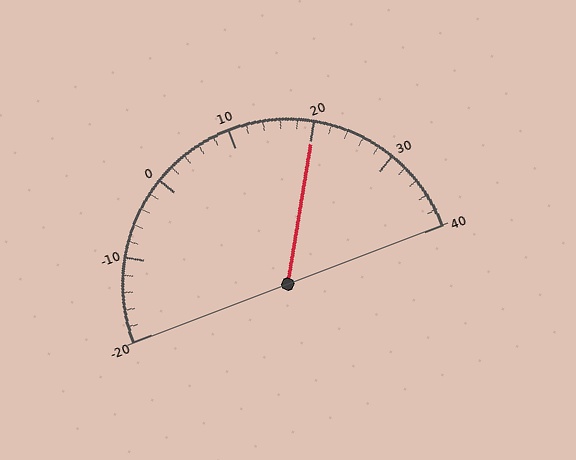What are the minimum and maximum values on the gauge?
The gauge ranges from -20 to 40.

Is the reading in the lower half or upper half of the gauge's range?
The reading is in the upper half of the range (-20 to 40).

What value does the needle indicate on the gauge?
The needle indicates approximately 20.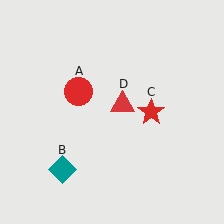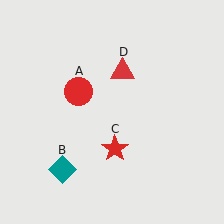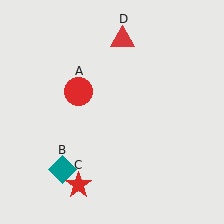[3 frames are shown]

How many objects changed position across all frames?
2 objects changed position: red star (object C), red triangle (object D).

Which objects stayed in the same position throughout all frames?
Red circle (object A) and teal diamond (object B) remained stationary.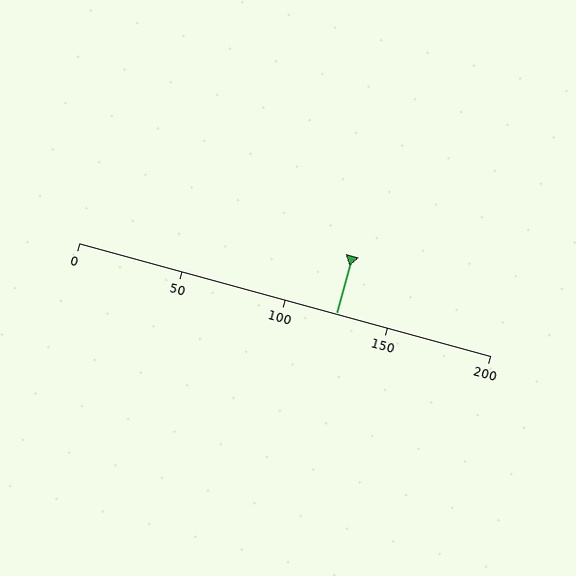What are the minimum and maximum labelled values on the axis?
The axis runs from 0 to 200.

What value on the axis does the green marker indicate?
The marker indicates approximately 125.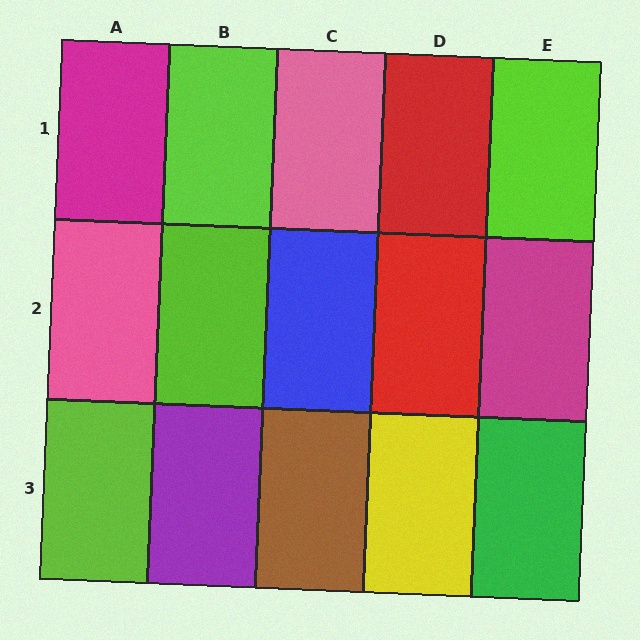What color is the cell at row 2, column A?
Pink.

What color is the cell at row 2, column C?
Blue.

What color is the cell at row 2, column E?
Magenta.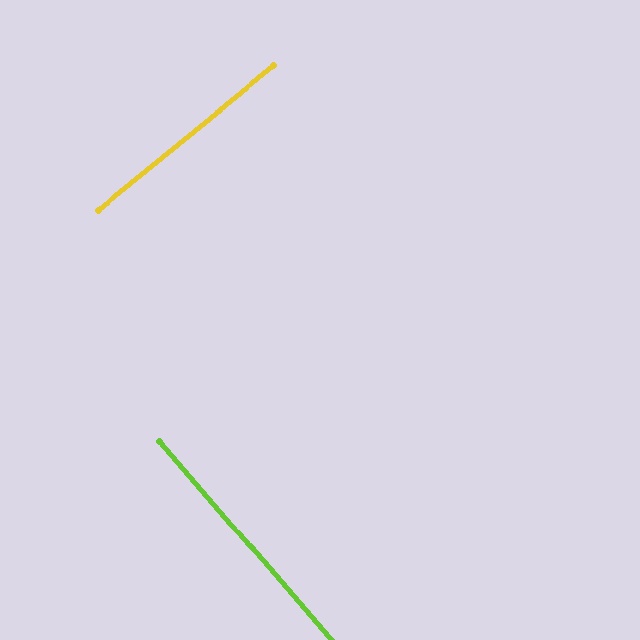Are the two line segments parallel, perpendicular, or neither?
Perpendicular — they meet at approximately 89°.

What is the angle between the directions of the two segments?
Approximately 89 degrees.